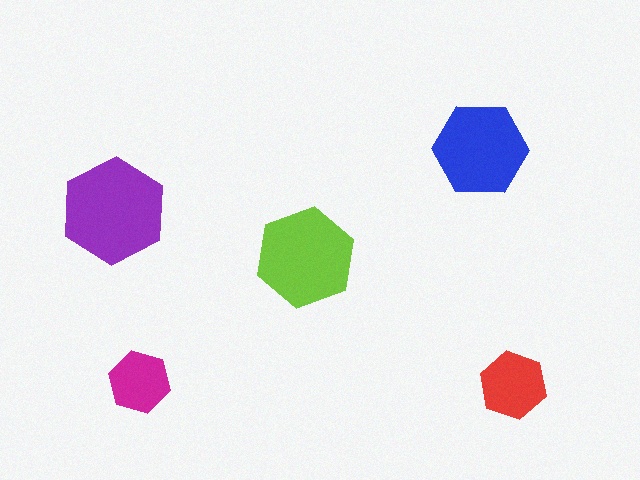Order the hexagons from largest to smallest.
the purple one, the lime one, the blue one, the red one, the magenta one.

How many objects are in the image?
There are 5 objects in the image.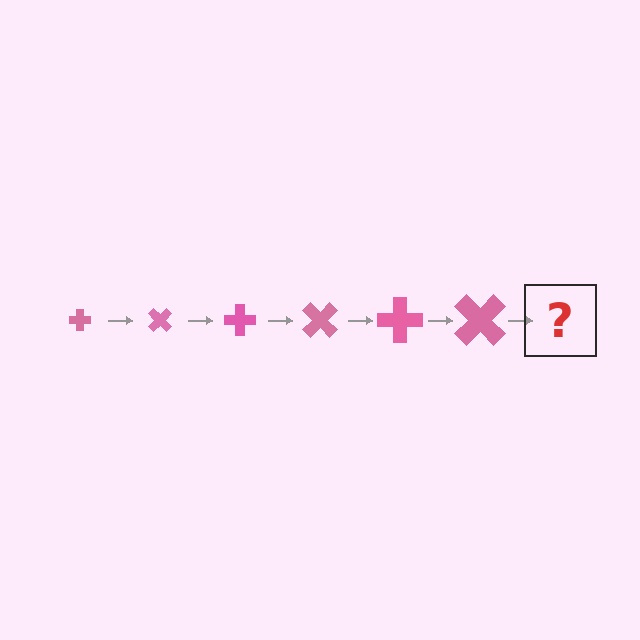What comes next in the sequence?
The next element should be a cross, larger than the previous one and rotated 270 degrees from the start.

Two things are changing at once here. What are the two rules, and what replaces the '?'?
The two rules are that the cross grows larger each step and it rotates 45 degrees each step. The '?' should be a cross, larger than the previous one and rotated 270 degrees from the start.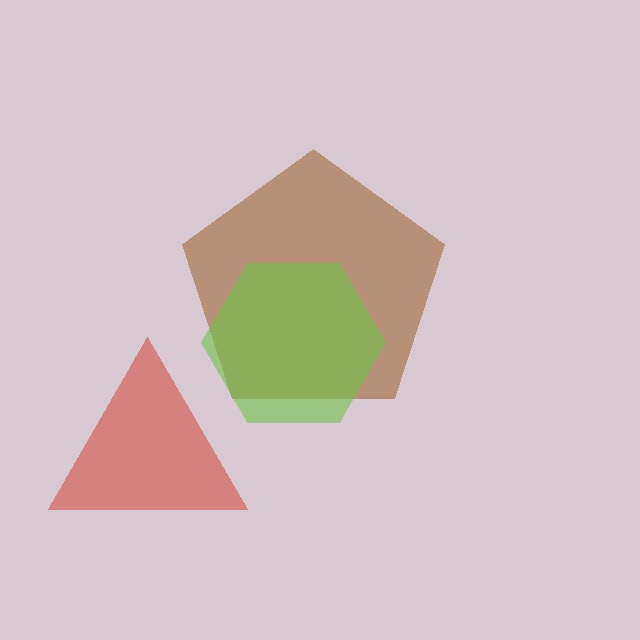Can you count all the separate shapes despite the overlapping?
Yes, there are 3 separate shapes.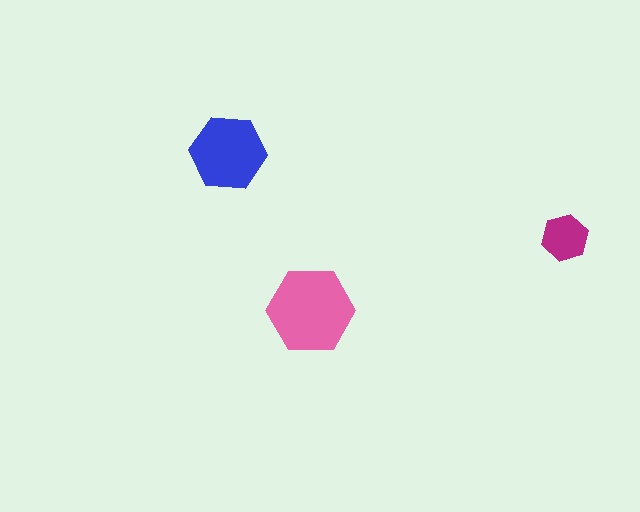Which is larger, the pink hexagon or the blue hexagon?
The pink one.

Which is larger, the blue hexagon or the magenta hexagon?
The blue one.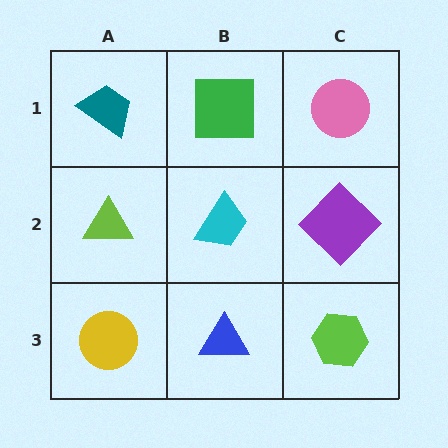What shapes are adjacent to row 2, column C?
A pink circle (row 1, column C), a lime hexagon (row 3, column C), a cyan trapezoid (row 2, column B).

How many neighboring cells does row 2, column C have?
3.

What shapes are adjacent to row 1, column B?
A cyan trapezoid (row 2, column B), a teal trapezoid (row 1, column A), a pink circle (row 1, column C).